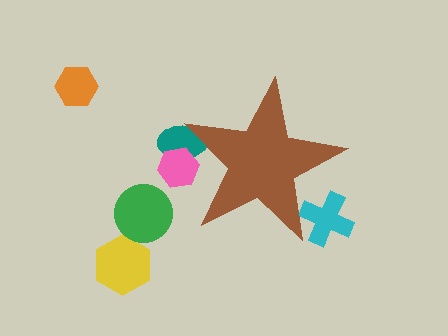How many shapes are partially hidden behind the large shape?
3 shapes are partially hidden.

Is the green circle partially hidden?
No, the green circle is fully visible.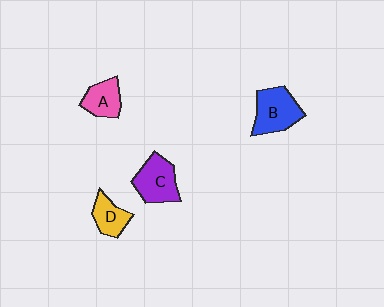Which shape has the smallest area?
Shape D (yellow).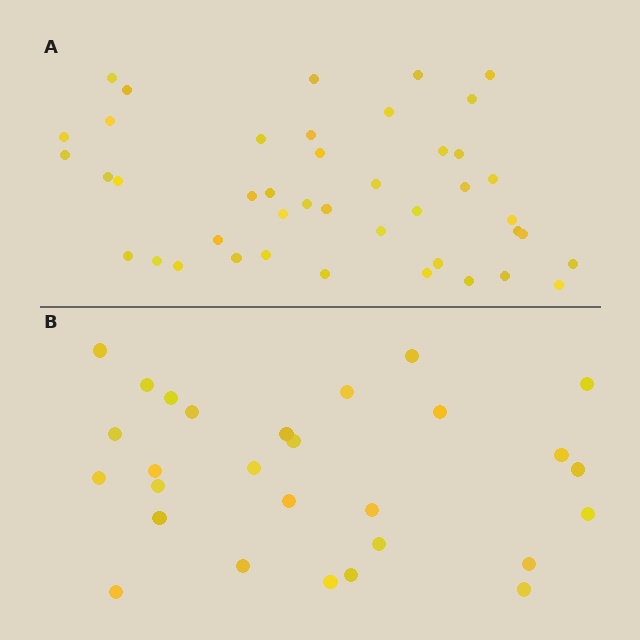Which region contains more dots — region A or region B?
Region A (the top region) has more dots.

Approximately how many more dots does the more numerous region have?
Region A has approximately 15 more dots than region B.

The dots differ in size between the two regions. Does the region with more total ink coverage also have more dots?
No. Region B has more total ink coverage because its dots are larger, but region A actually contains more individual dots. Total area can be misleading — the number of items is what matters here.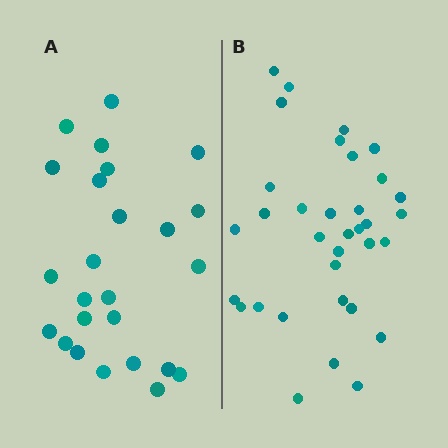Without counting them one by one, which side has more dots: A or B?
Region B (the right region) has more dots.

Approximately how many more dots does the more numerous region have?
Region B has roughly 8 or so more dots than region A.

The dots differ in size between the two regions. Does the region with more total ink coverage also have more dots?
No. Region A has more total ink coverage because its dots are larger, but region B actually contains more individual dots. Total area can be misleading — the number of items is what matters here.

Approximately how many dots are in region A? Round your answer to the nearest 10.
About 20 dots. (The exact count is 25, which rounds to 20.)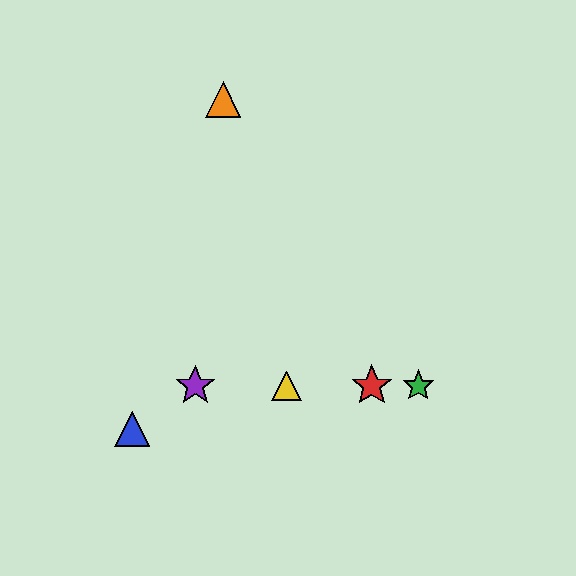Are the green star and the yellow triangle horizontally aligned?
Yes, both are at y≈386.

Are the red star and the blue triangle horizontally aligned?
No, the red star is at y≈386 and the blue triangle is at y≈429.